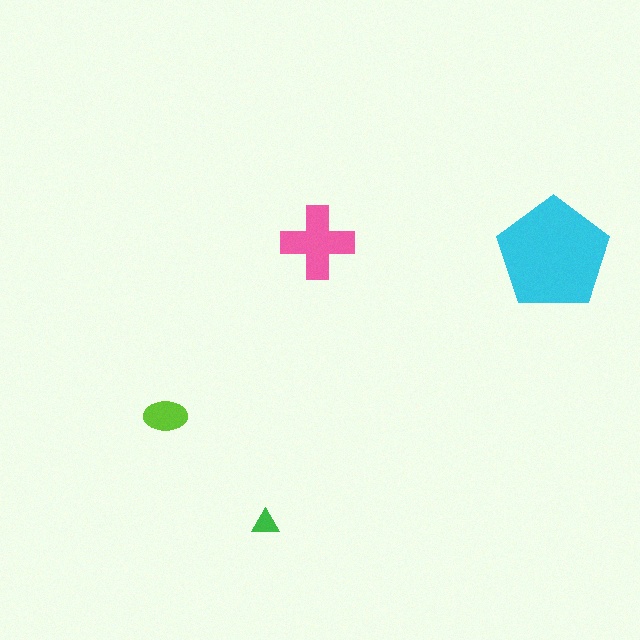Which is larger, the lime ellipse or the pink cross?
The pink cross.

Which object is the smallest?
The green triangle.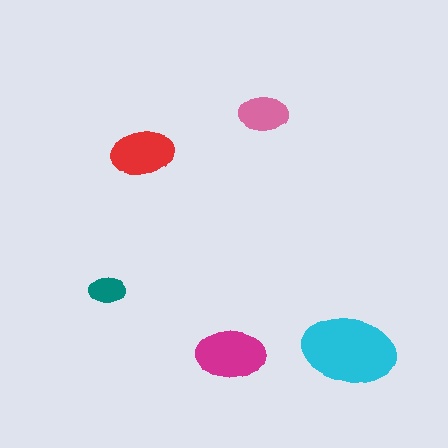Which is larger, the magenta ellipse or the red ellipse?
The magenta one.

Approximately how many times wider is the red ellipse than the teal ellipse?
About 1.5 times wider.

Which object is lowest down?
The magenta ellipse is bottommost.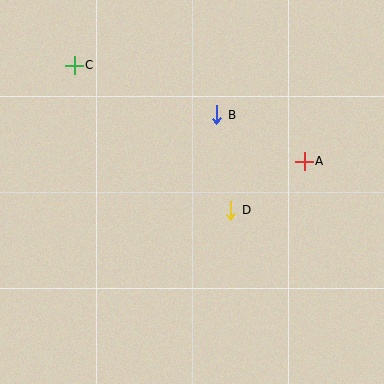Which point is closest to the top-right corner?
Point A is closest to the top-right corner.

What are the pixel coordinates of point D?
Point D is at (231, 211).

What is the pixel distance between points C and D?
The distance between C and D is 214 pixels.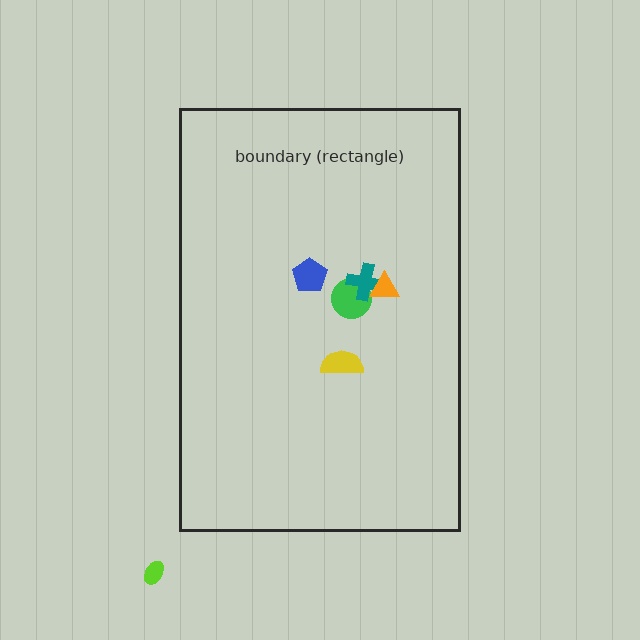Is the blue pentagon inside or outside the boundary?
Inside.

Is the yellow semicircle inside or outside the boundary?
Inside.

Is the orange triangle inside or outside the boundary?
Inside.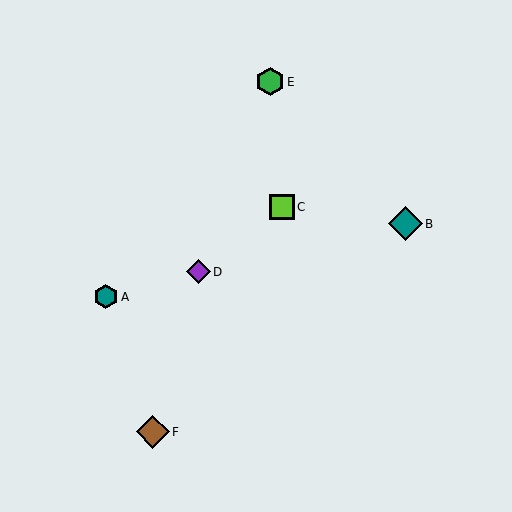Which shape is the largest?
The teal diamond (labeled B) is the largest.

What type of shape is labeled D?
Shape D is a purple diamond.